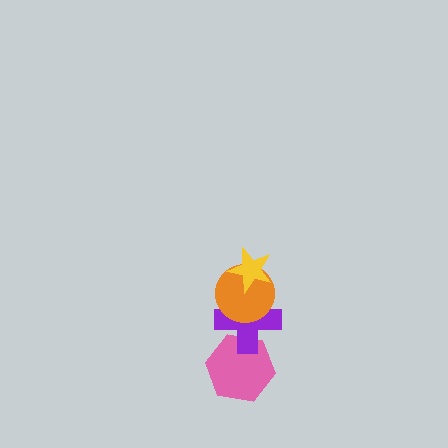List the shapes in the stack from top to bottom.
From top to bottom: the yellow star, the orange circle, the purple cross, the pink hexagon.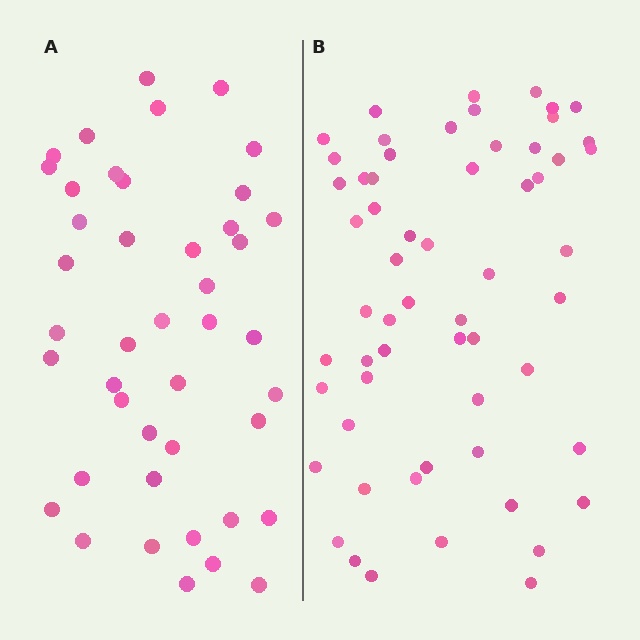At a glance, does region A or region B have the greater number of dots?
Region B (the right region) has more dots.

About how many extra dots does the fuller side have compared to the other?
Region B has approximately 15 more dots than region A.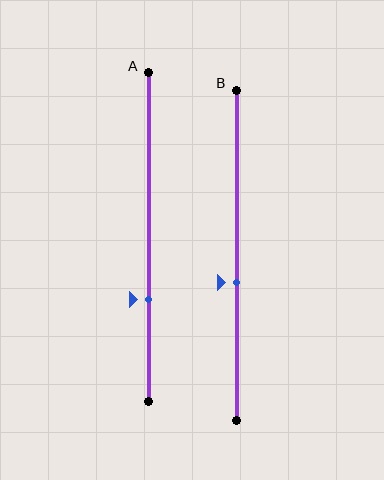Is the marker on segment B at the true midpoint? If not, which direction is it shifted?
No, the marker on segment B is shifted downward by about 8% of the segment length.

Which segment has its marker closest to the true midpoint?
Segment B has its marker closest to the true midpoint.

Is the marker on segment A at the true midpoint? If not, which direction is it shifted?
No, the marker on segment A is shifted downward by about 19% of the segment length.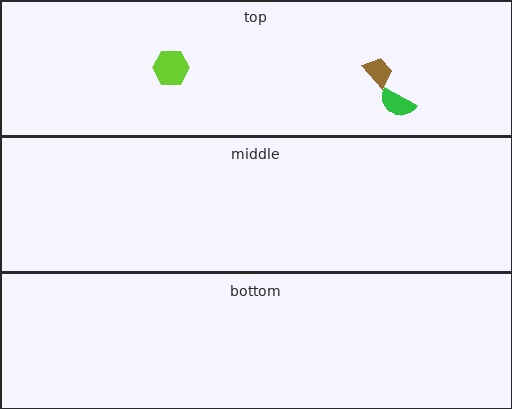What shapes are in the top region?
The green semicircle, the brown trapezoid, the lime hexagon.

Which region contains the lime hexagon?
The top region.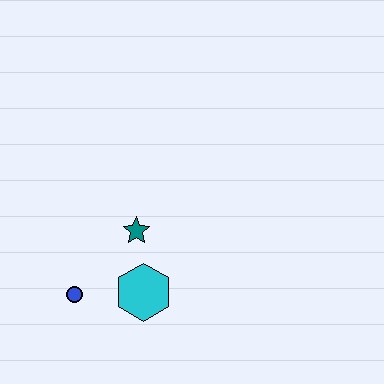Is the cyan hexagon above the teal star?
No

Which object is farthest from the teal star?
The blue circle is farthest from the teal star.